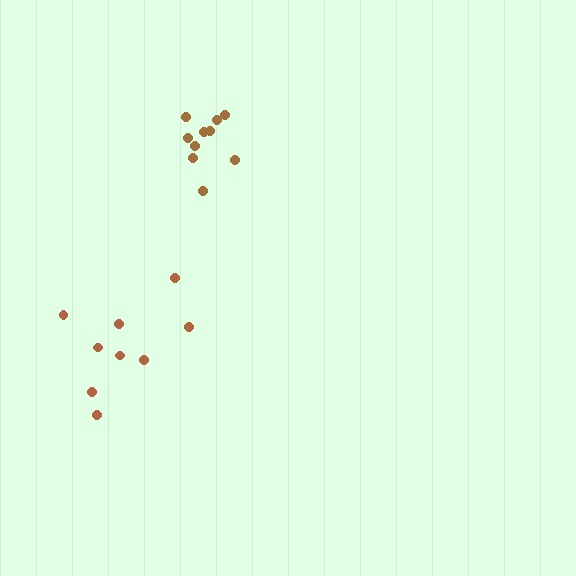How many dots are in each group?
Group 1: 9 dots, Group 2: 10 dots (19 total).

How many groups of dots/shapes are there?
There are 2 groups.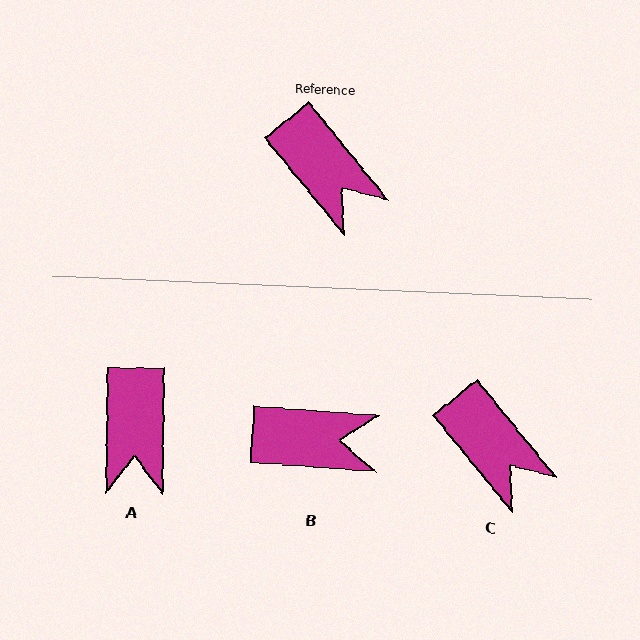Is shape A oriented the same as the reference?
No, it is off by about 40 degrees.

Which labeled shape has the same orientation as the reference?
C.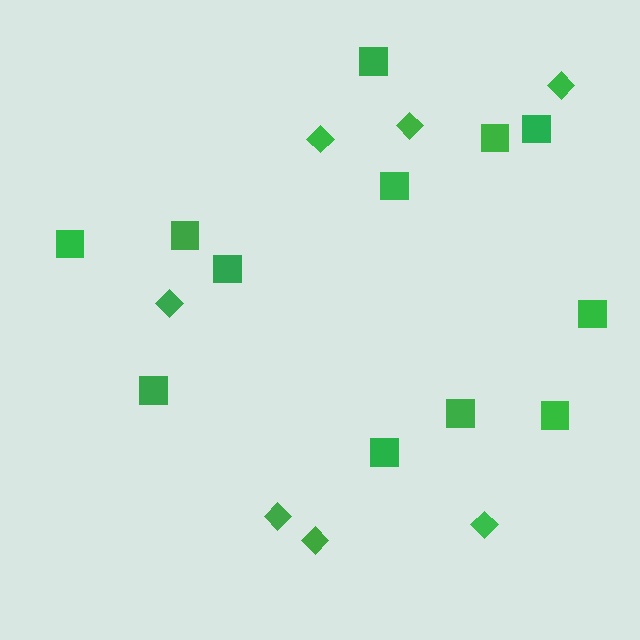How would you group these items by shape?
There are 2 groups: one group of diamonds (7) and one group of squares (12).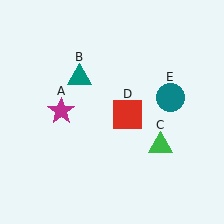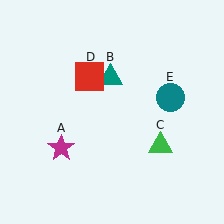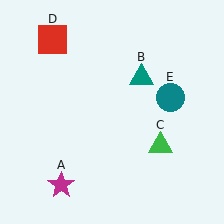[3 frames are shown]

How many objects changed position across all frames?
3 objects changed position: magenta star (object A), teal triangle (object B), red square (object D).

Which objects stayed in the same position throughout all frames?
Green triangle (object C) and teal circle (object E) remained stationary.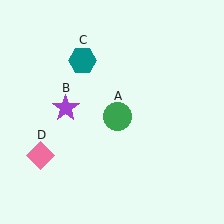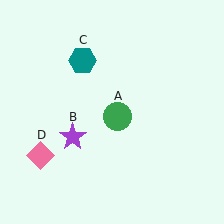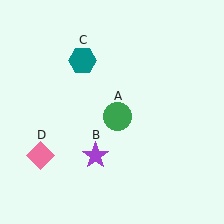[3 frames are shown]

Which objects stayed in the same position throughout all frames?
Green circle (object A) and teal hexagon (object C) and pink diamond (object D) remained stationary.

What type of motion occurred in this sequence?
The purple star (object B) rotated counterclockwise around the center of the scene.